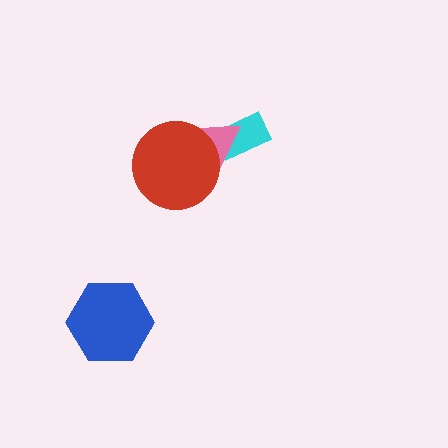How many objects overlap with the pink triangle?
2 objects overlap with the pink triangle.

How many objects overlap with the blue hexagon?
0 objects overlap with the blue hexagon.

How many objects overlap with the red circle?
1 object overlaps with the red circle.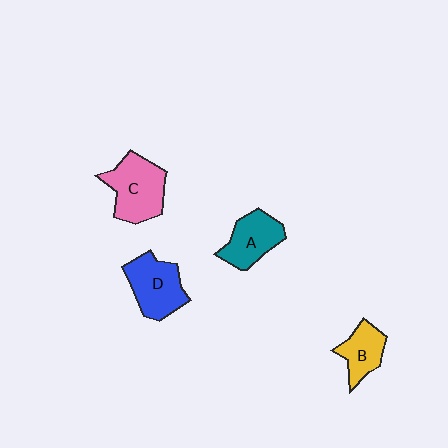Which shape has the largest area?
Shape C (pink).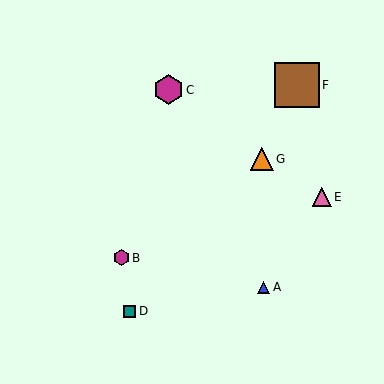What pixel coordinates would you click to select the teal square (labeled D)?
Click at (130, 311) to select the teal square D.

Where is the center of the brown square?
The center of the brown square is at (297, 85).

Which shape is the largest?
The brown square (labeled F) is the largest.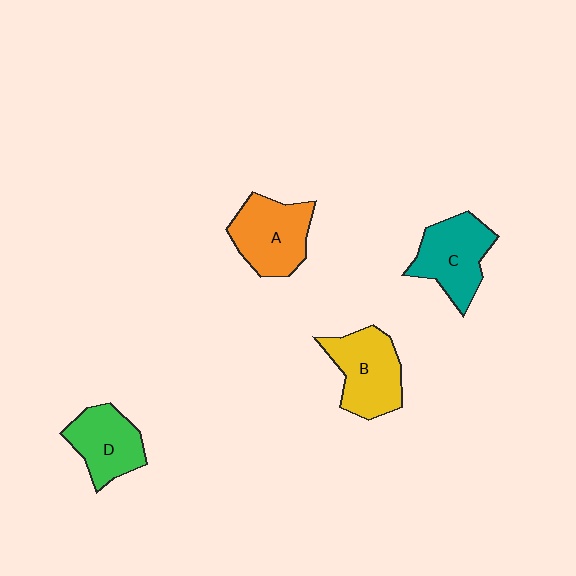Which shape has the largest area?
Shape B (yellow).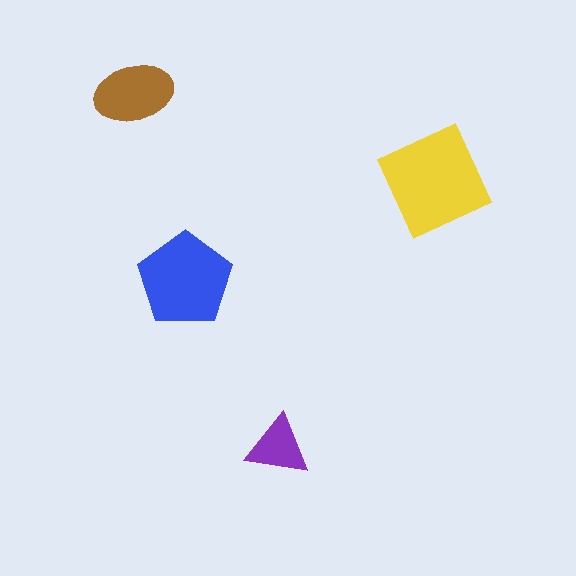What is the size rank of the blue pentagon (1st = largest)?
2nd.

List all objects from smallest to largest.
The purple triangle, the brown ellipse, the blue pentagon, the yellow square.